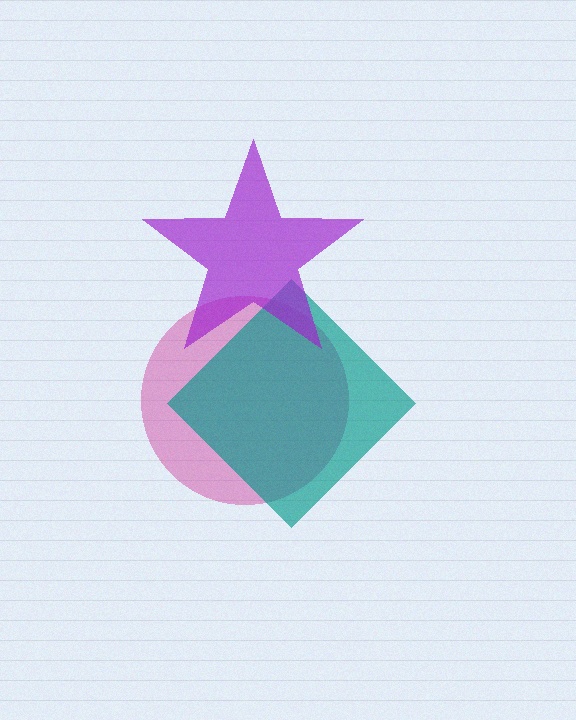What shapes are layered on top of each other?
The layered shapes are: a magenta circle, a teal diamond, a purple star.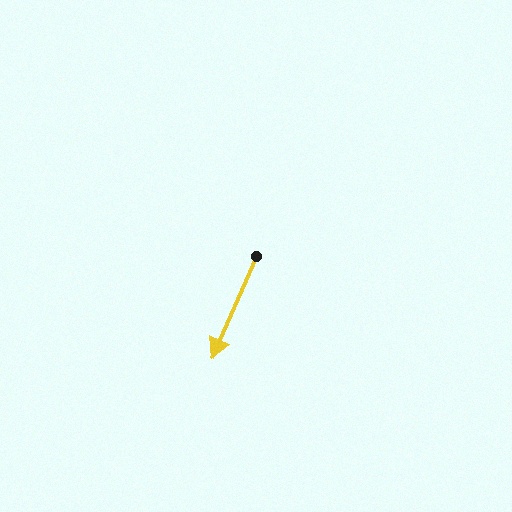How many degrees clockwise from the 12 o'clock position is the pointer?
Approximately 203 degrees.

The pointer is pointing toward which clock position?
Roughly 7 o'clock.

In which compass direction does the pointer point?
Southwest.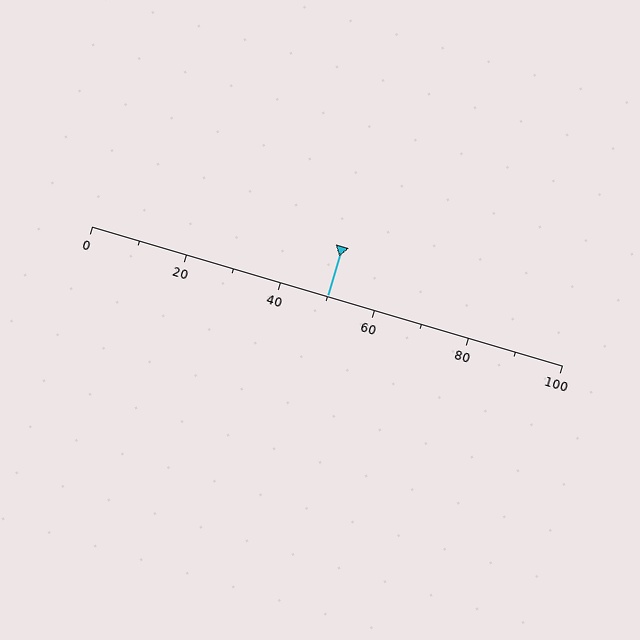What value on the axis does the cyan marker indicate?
The marker indicates approximately 50.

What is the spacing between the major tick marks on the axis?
The major ticks are spaced 20 apart.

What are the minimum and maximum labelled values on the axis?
The axis runs from 0 to 100.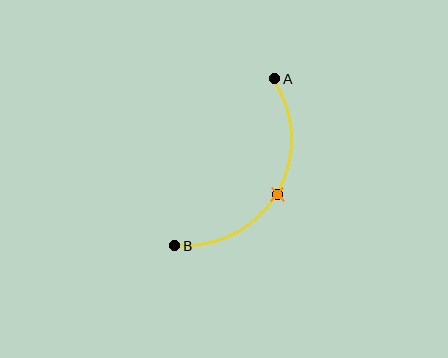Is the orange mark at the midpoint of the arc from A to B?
Yes. The orange mark lies on the arc at equal arc-length from both A and B — it is the arc midpoint.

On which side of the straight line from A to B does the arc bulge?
The arc bulges to the right of the straight line connecting A and B.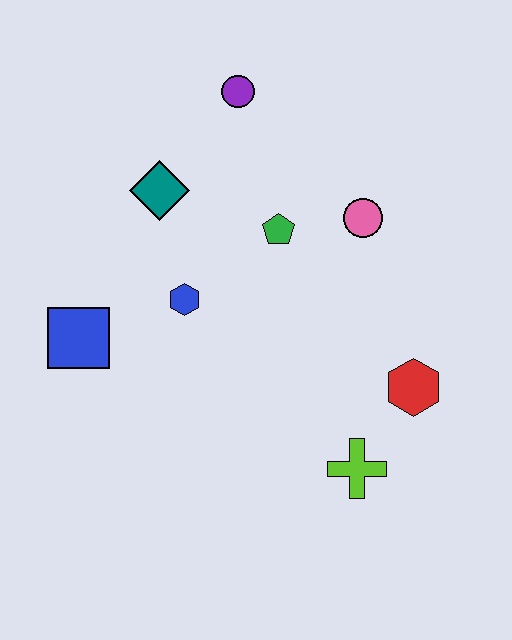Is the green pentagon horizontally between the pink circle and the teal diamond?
Yes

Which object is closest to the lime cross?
The red hexagon is closest to the lime cross.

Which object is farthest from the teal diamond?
The lime cross is farthest from the teal diamond.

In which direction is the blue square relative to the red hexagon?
The blue square is to the left of the red hexagon.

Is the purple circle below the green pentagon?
No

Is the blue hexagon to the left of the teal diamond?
No